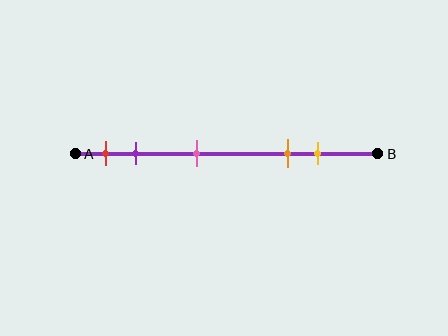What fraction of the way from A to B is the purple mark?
The purple mark is approximately 20% (0.2) of the way from A to B.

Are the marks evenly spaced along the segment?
No, the marks are not evenly spaced.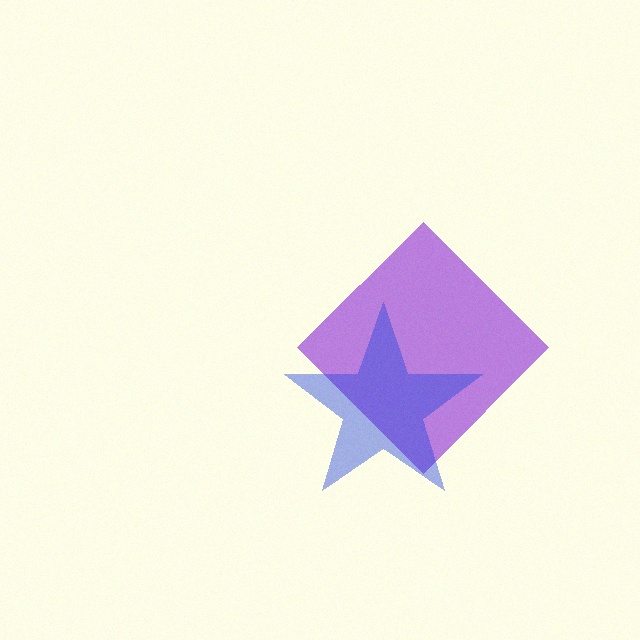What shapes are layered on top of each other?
The layered shapes are: a purple diamond, a blue star.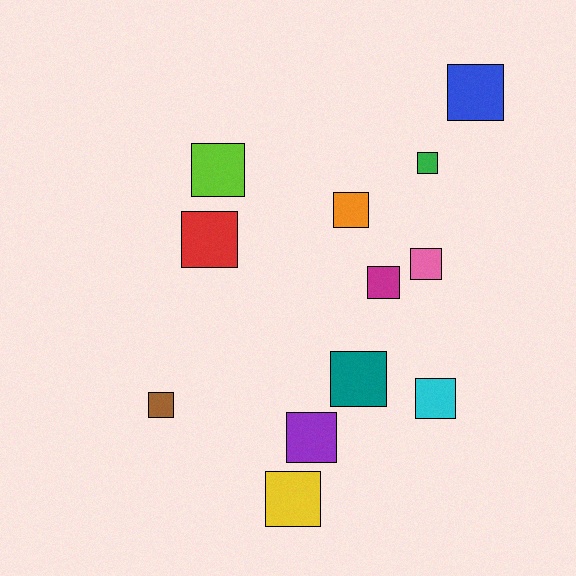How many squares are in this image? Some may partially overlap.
There are 12 squares.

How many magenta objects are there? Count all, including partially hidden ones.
There is 1 magenta object.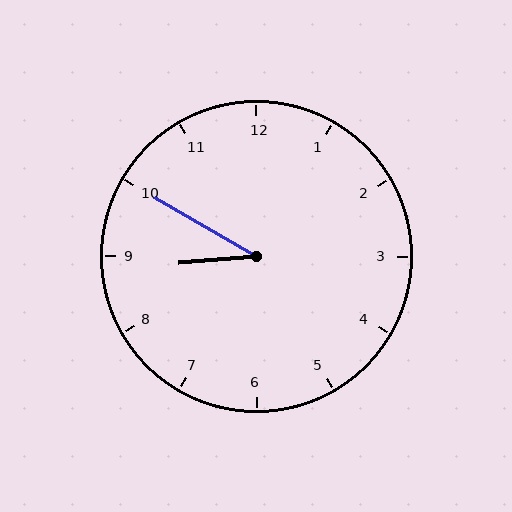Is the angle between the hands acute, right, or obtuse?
It is acute.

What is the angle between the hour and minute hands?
Approximately 35 degrees.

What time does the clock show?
8:50.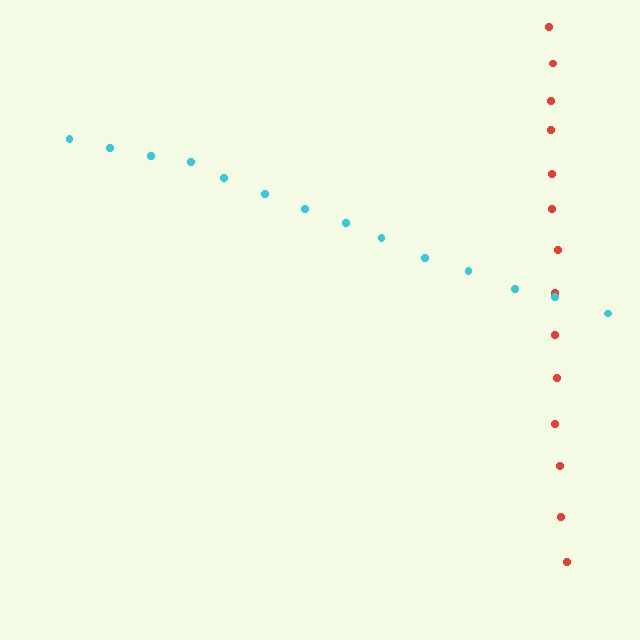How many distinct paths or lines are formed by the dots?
There are 2 distinct paths.